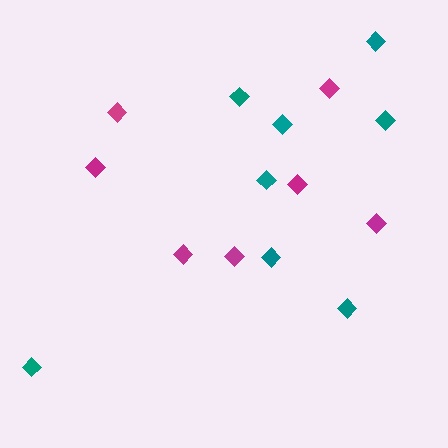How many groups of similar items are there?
There are 2 groups: one group of teal diamonds (8) and one group of magenta diamonds (7).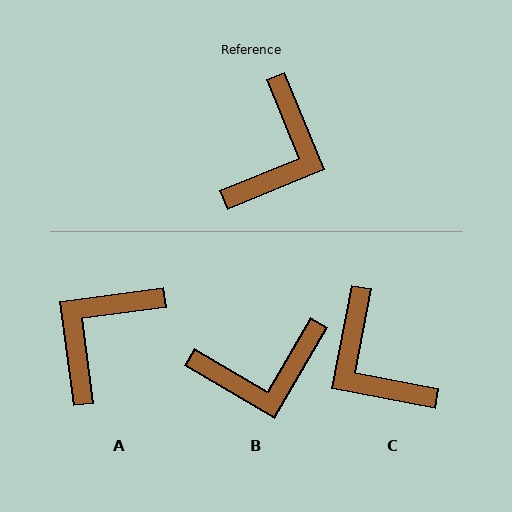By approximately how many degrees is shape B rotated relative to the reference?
Approximately 53 degrees clockwise.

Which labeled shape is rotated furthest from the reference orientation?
A, about 165 degrees away.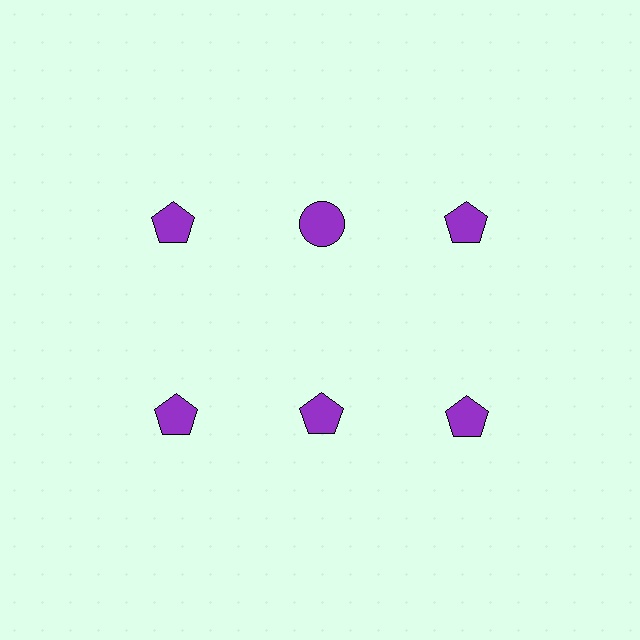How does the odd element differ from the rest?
It has a different shape: circle instead of pentagon.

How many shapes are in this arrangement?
There are 6 shapes arranged in a grid pattern.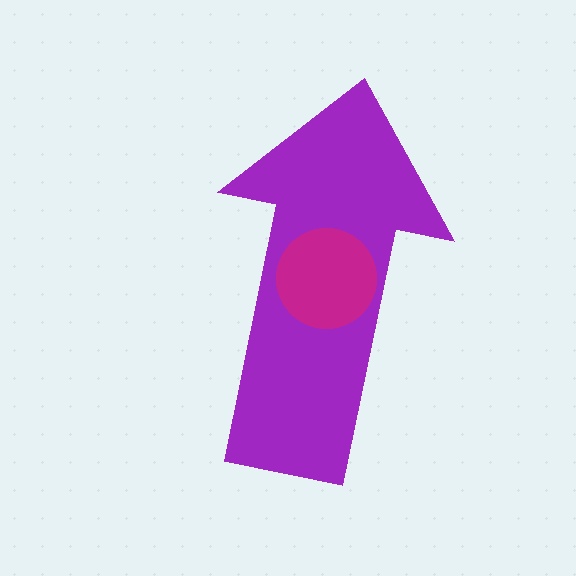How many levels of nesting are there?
2.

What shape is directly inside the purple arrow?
The magenta circle.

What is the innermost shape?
The magenta circle.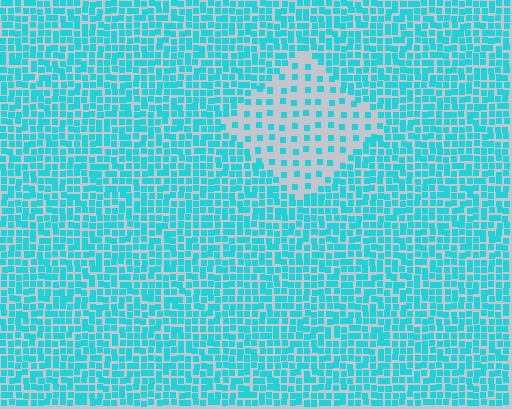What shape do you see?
I see a diamond.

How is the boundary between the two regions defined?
The boundary is defined by a change in element density (approximately 2.7x ratio). All elements are the same color, size, and shape.